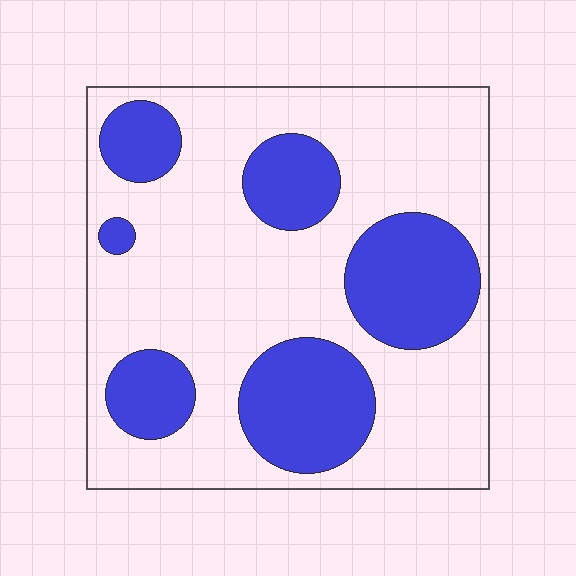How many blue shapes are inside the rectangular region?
6.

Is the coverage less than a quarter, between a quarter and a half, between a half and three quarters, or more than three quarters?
Between a quarter and a half.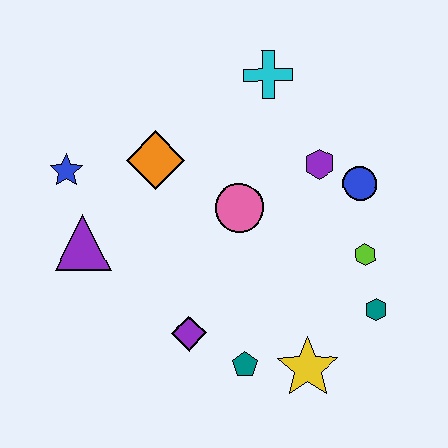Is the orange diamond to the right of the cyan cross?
No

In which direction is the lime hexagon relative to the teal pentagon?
The lime hexagon is to the right of the teal pentagon.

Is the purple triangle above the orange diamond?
No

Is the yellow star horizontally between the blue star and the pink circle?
No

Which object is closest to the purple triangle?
The blue star is closest to the purple triangle.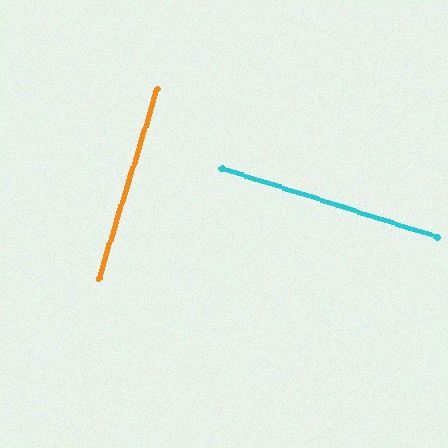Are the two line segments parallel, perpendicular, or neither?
Perpendicular — they meet at approximately 89°.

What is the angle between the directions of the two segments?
Approximately 89 degrees.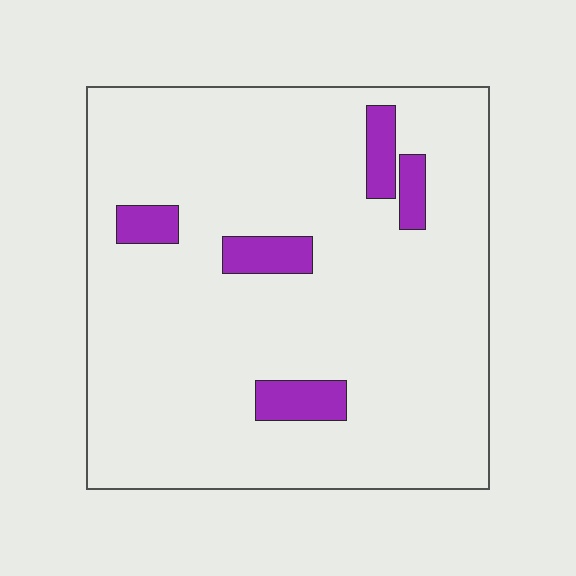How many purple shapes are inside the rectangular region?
5.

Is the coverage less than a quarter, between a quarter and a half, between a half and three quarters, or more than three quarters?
Less than a quarter.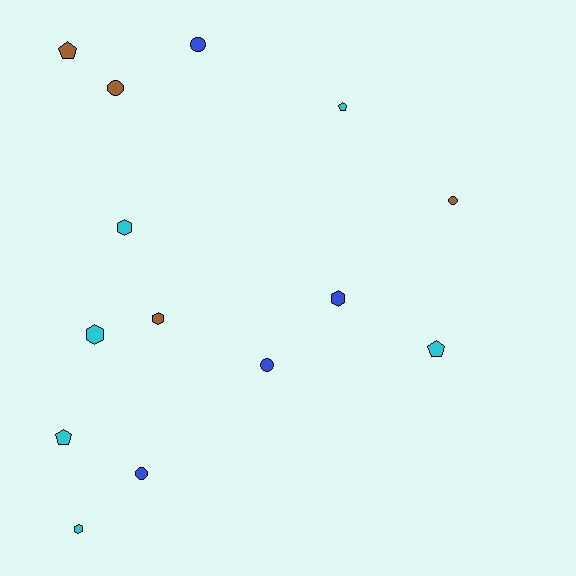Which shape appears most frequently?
Hexagon, with 5 objects.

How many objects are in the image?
There are 14 objects.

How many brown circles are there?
There are 2 brown circles.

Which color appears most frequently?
Cyan, with 6 objects.